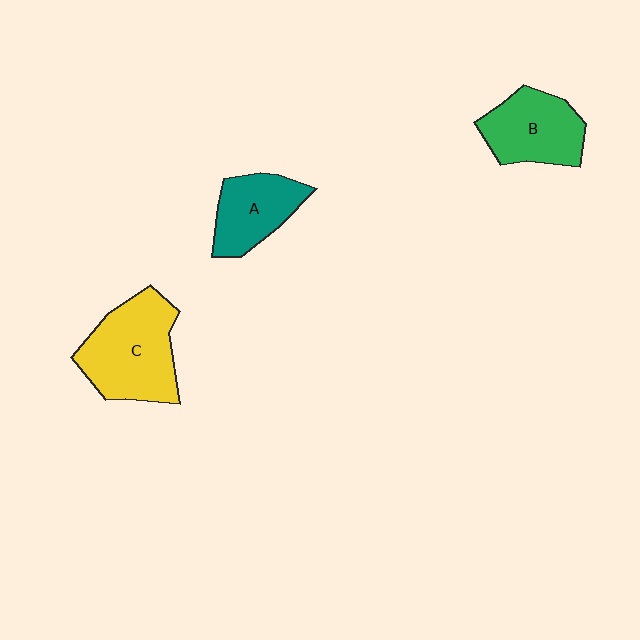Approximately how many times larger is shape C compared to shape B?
Approximately 1.3 times.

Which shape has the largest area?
Shape C (yellow).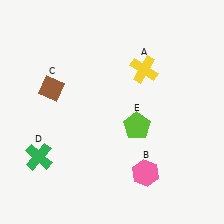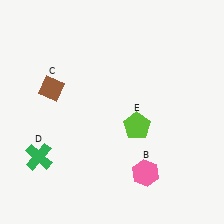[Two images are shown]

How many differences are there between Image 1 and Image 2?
There is 1 difference between the two images.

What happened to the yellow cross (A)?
The yellow cross (A) was removed in Image 2. It was in the top-right area of Image 1.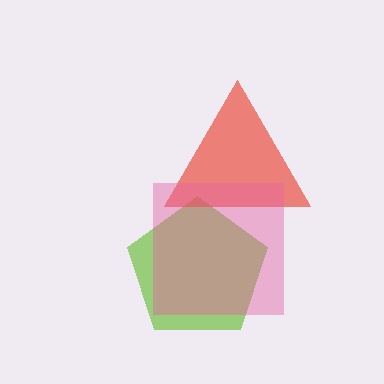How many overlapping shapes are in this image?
There are 3 overlapping shapes in the image.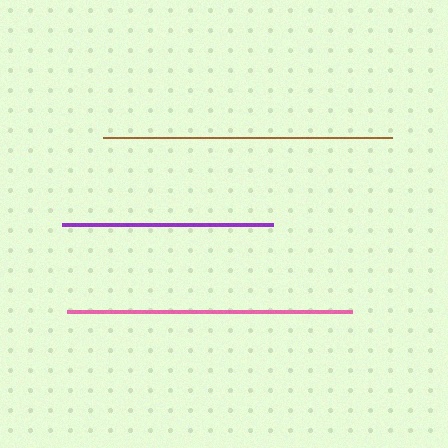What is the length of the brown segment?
The brown segment is approximately 289 pixels long.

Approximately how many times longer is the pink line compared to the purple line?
The pink line is approximately 1.4 times the length of the purple line.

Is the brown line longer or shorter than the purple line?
The brown line is longer than the purple line.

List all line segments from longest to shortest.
From longest to shortest: brown, pink, purple.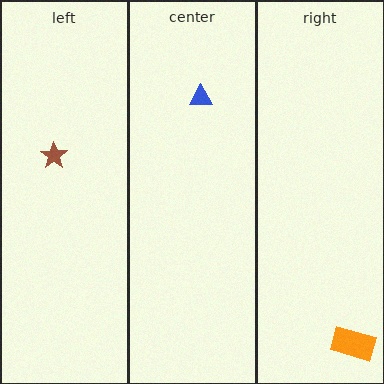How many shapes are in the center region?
1.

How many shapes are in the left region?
1.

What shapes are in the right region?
The orange rectangle.